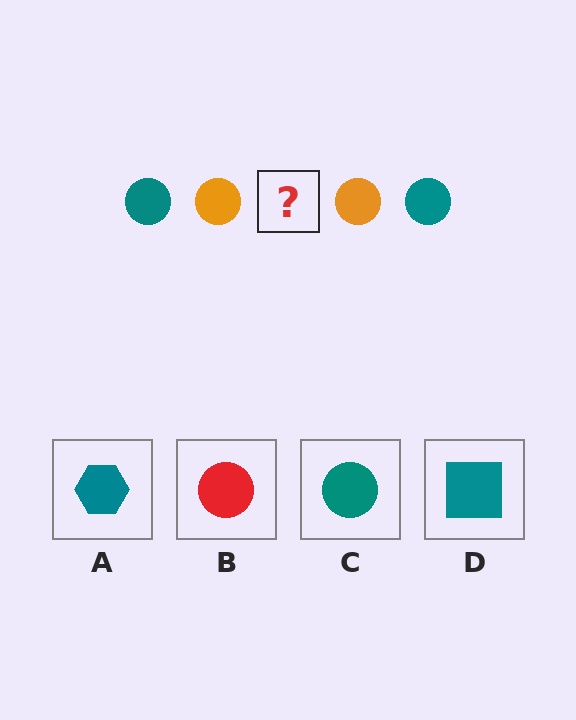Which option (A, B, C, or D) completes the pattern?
C.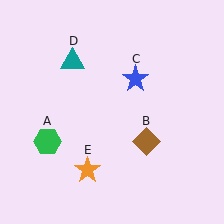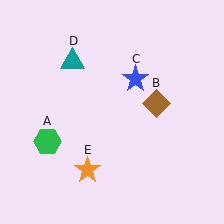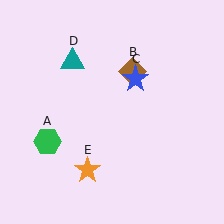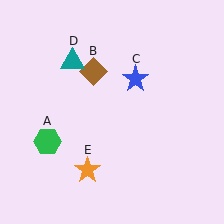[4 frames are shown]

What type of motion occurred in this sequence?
The brown diamond (object B) rotated counterclockwise around the center of the scene.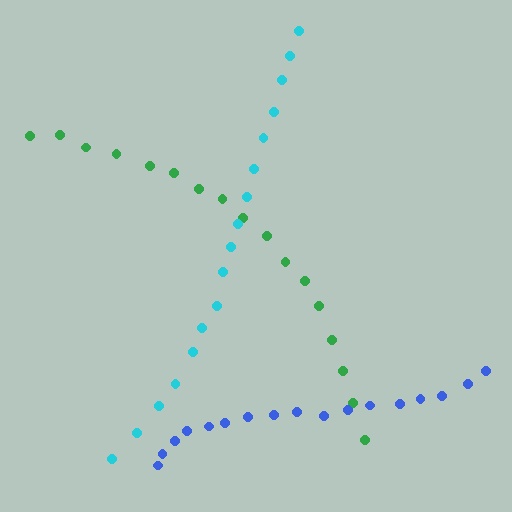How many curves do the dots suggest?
There are 3 distinct paths.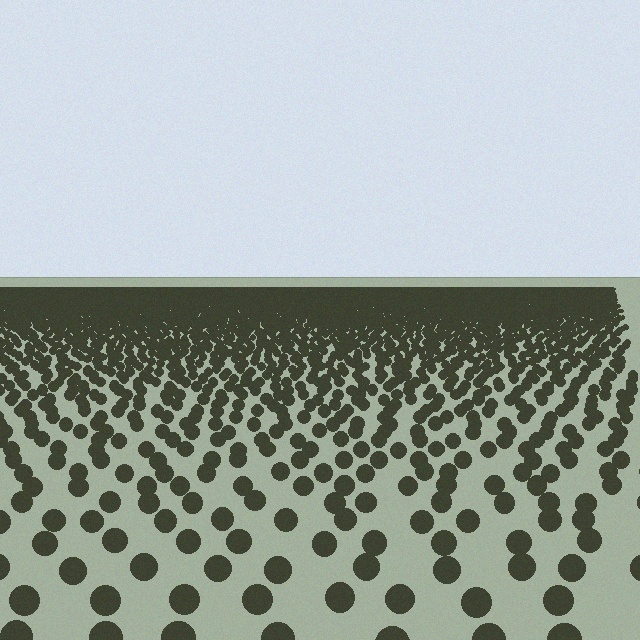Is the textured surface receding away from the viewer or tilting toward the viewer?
The surface is receding away from the viewer. Texture elements get smaller and denser toward the top.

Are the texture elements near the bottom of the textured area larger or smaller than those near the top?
Larger. Near the bottom, elements are closer to the viewer and appear at a bigger on-screen size.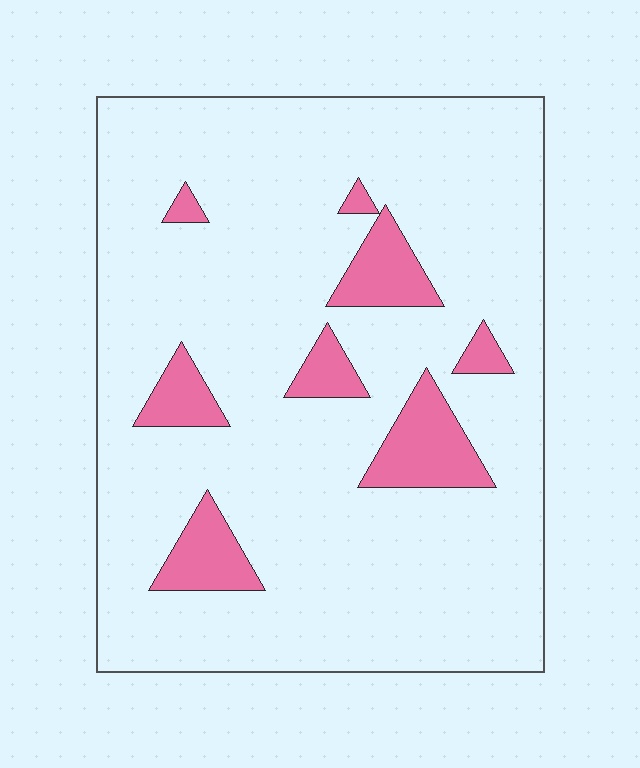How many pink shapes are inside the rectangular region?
8.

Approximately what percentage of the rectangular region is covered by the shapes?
Approximately 10%.